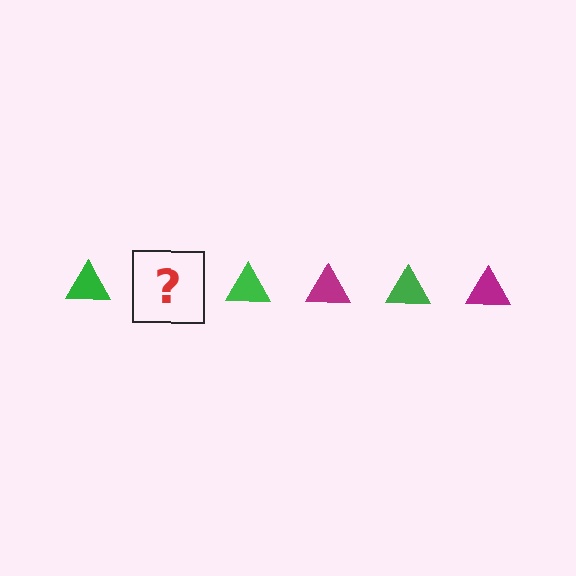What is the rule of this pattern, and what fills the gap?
The rule is that the pattern cycles through green, magenta triangles. The gap should be filled with a magenta triangle.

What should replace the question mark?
The question mark should be replaced with a magenta triangle.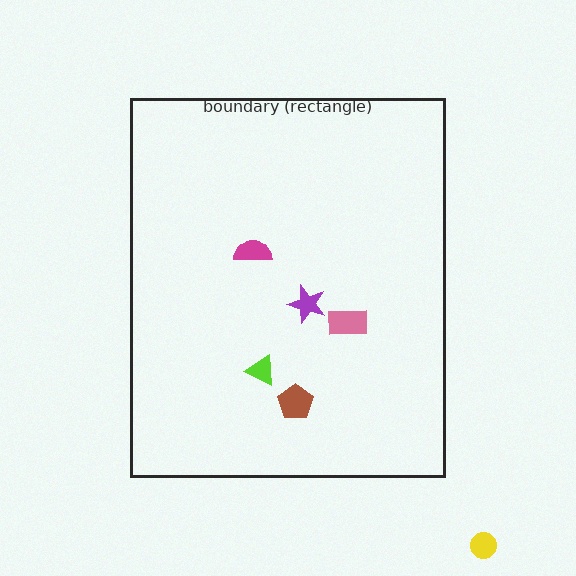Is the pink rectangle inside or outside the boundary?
Inside.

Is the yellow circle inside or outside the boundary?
Outside.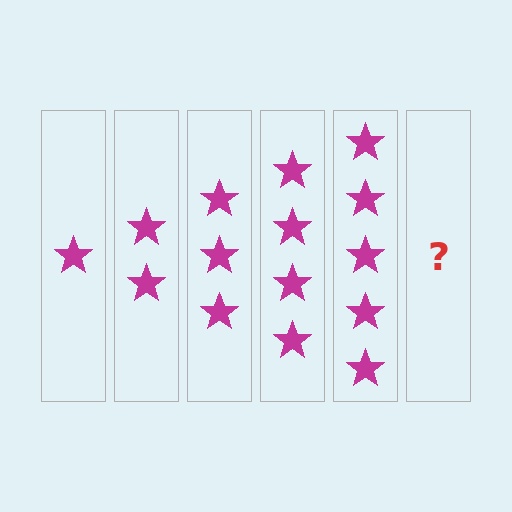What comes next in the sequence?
The next element should be 6 stars.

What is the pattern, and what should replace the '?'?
The pattern is that each step adds one more star. The '?' should be 6 stars.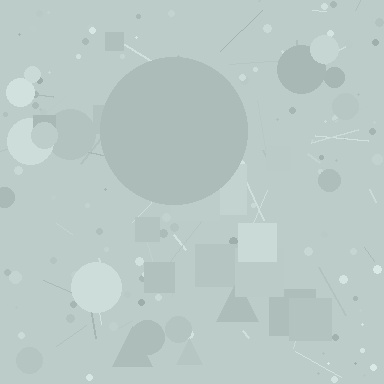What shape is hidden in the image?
A circle is hidden in the image.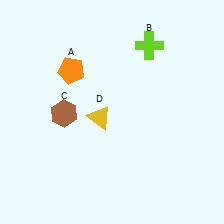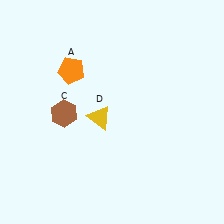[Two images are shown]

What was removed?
The lime cross (B) was removed in Image 2.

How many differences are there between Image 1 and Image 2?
There is 1 difference between the two images.